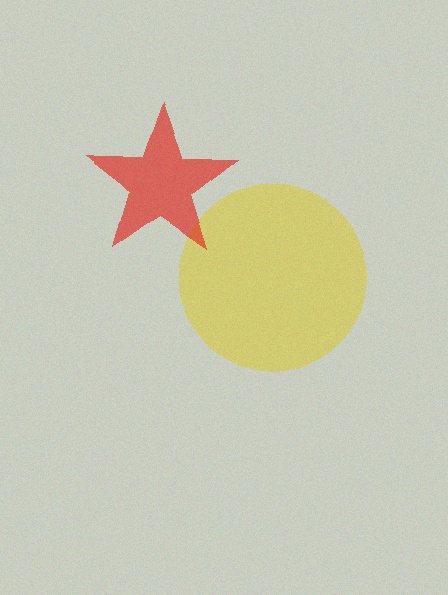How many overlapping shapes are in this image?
There are 2 overlapping shapes in the image.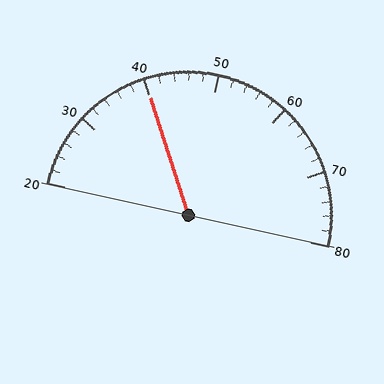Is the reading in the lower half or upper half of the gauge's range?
The reading is in the lower half of the range (20 to 80).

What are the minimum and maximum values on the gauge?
The gauge ranges from 20 to 80.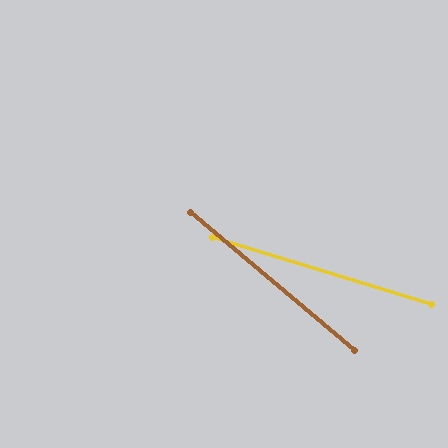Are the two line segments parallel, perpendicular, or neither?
Neither parallel nor perpendicular — they differ by about 23°.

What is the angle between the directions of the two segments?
Approximately 23 degrees.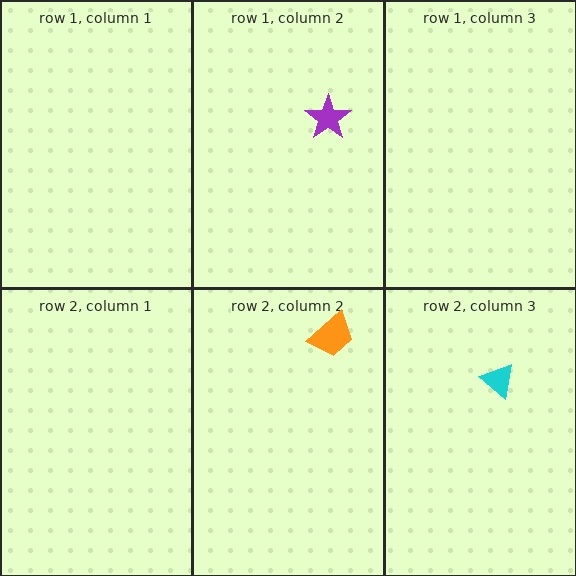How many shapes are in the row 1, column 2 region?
1.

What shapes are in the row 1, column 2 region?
The purple star.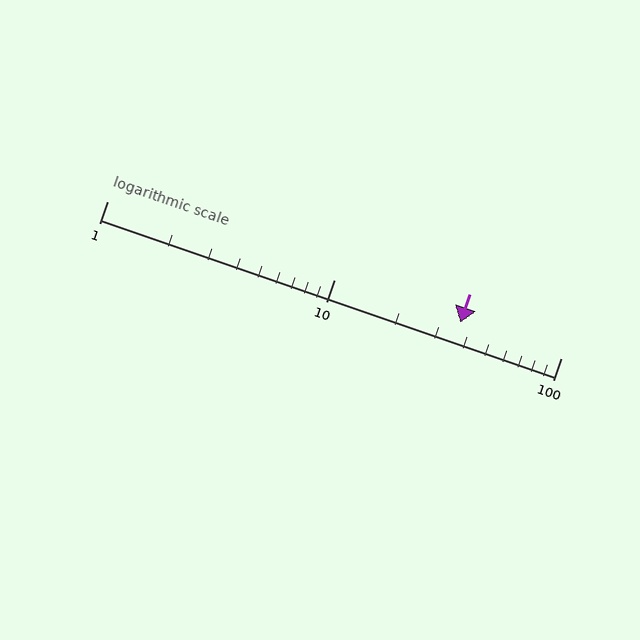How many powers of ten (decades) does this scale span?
The scale spans 2 decades, from 1 to 100.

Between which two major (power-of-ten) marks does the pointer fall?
The pointer is between 10 and 100.